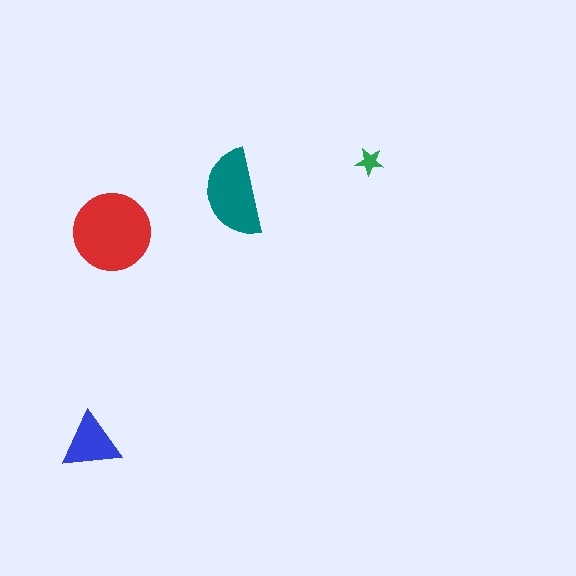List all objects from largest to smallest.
The red circle, the teal semicircle, the blue triangle, the green star.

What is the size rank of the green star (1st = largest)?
4th.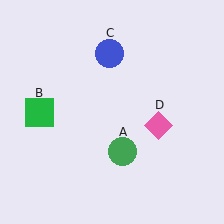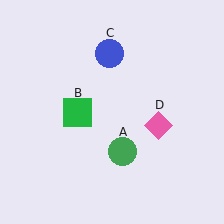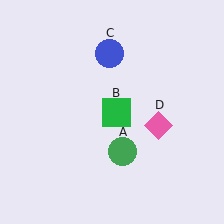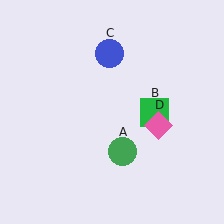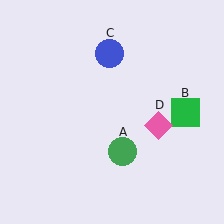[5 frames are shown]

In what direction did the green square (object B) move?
The green square (object B) moved right.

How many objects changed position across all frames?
1 object changed position: green square (object B).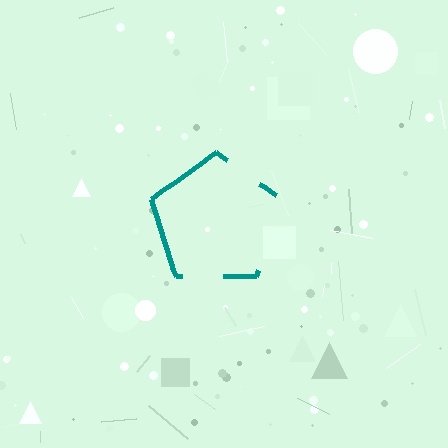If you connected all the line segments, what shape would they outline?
They would outline a pentagon.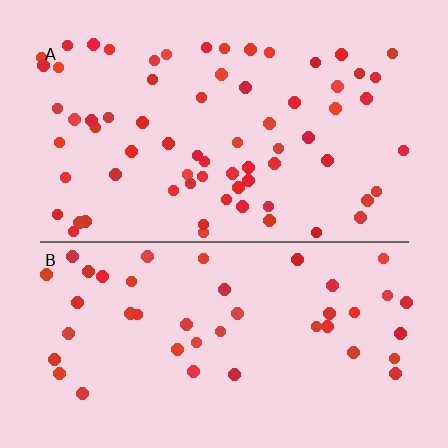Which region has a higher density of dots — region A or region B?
A (the top).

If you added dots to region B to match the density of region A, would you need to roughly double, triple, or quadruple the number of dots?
Approximately double.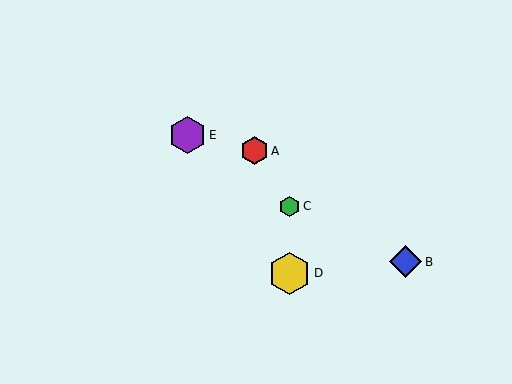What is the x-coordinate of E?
Object E is at x≈188.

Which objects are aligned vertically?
Objects C, D are aligned vertically.